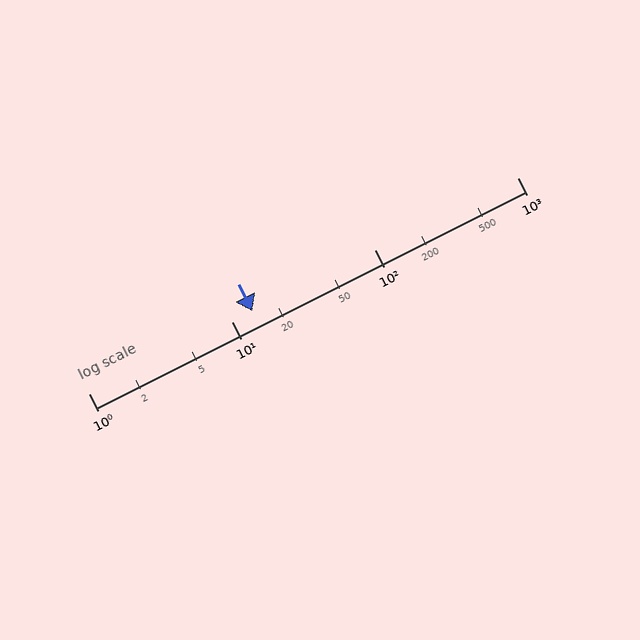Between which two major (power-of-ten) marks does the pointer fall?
The pointer is between 10 and 100.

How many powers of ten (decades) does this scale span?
The scale spans 3 decades, from 1 to 1000.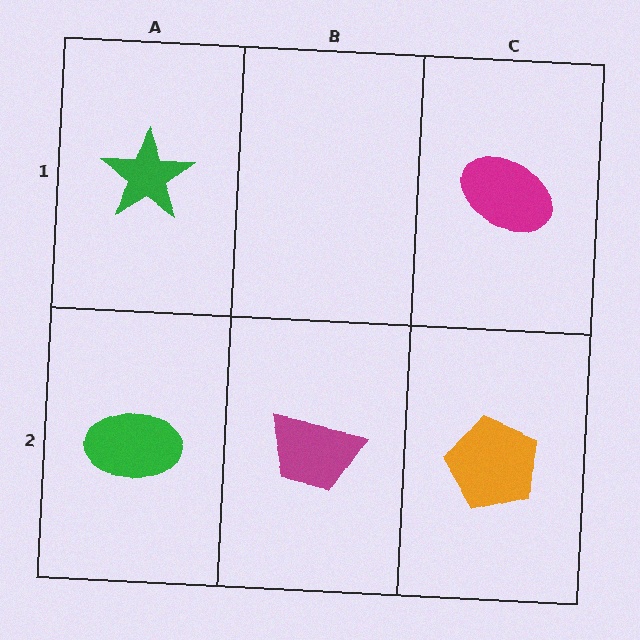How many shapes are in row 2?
3 shapes.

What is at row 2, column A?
A green ellipse.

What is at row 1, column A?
A green star.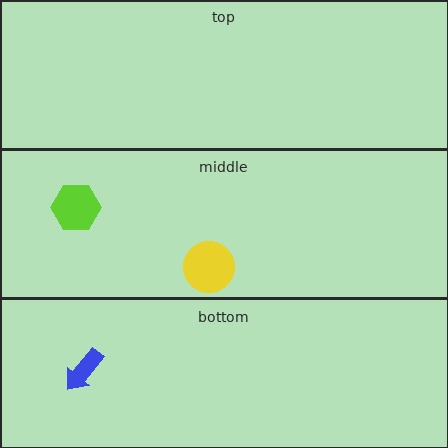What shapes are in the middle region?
The yellow circle, the lime hexagon.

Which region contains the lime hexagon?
The middle region.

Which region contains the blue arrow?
The bottom region.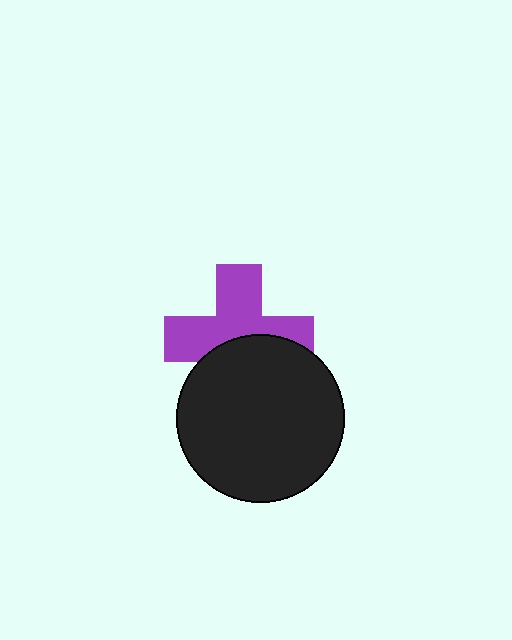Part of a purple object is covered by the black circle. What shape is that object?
It is a cross.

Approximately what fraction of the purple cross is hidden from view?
Roughly 40% of the purple cross is hidden behind the black circle.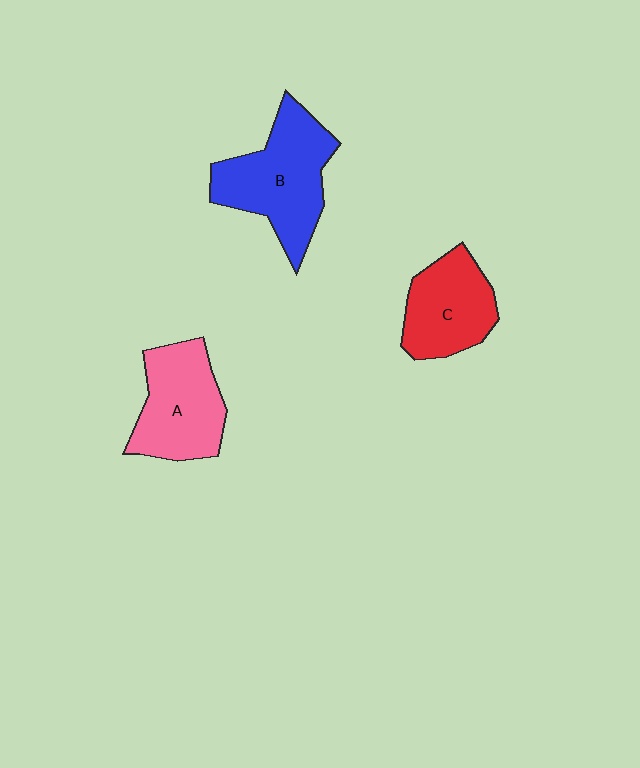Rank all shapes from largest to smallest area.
From largest to smallest: B (blue), A (pink), C (red).